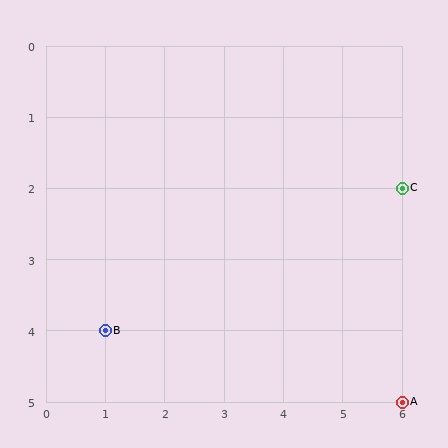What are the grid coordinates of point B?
Point B is at grid coordinates (1, 4).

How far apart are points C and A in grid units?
Points C and A are 3 rows apart.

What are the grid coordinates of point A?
Point A is at grid coordinates (6, 5).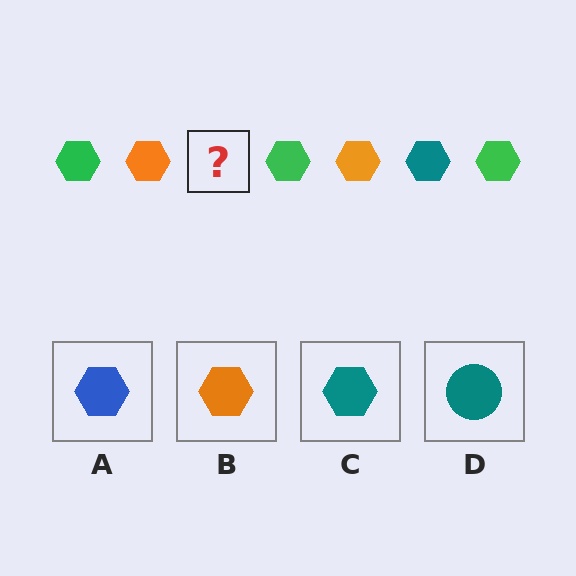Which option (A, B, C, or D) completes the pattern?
C.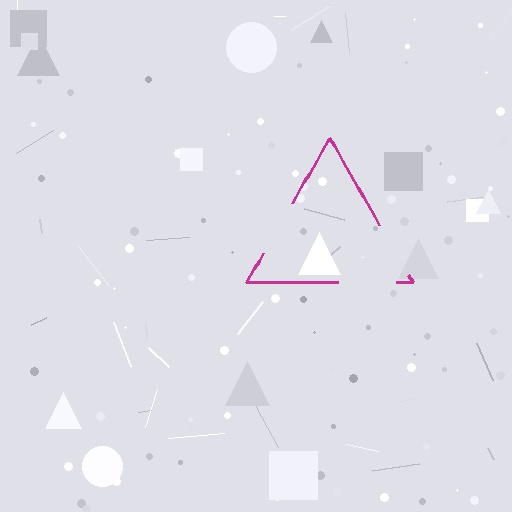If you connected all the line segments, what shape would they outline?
They would outline a triangle.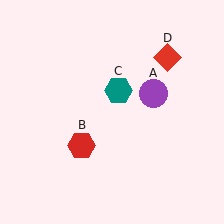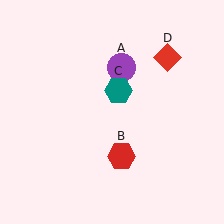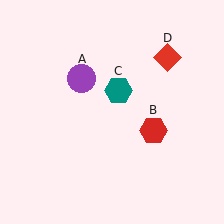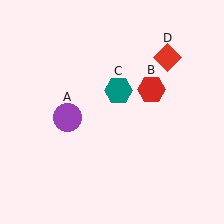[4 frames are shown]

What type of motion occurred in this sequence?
The purple circle (object A), red hexagon (object B) rotated counterclockwise around the center of the scene.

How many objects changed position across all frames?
2 objects changed position: purple circle (object A), red hexagon (object B).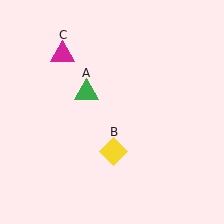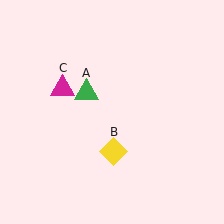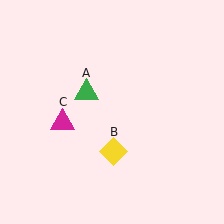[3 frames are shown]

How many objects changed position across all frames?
1 object changed position: magenta triangle (object C).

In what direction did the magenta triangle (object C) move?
The magenta triangle (object C) moved down.